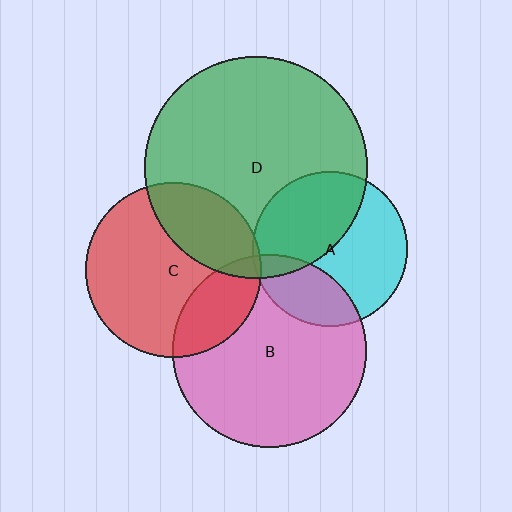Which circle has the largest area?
Circle D (green).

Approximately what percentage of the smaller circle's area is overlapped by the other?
Approximately 5%.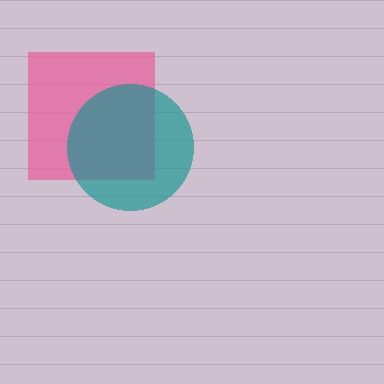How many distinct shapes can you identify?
There are 2 distinct shapes: a pink square, a teal circle.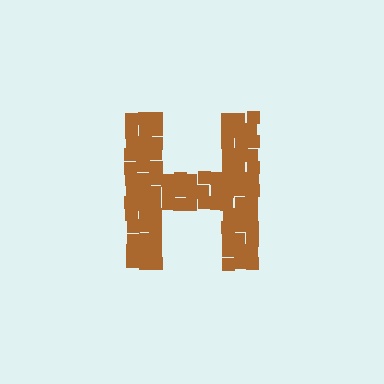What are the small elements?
The small elements are squares.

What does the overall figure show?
The overall figure shows the letter H.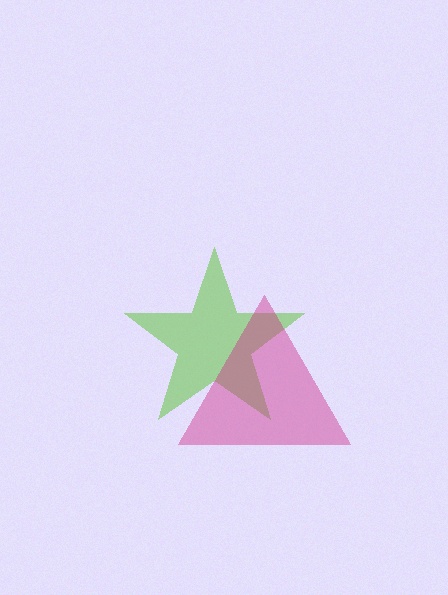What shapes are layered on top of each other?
The layered shapes are: a lime star, a magenta triangle.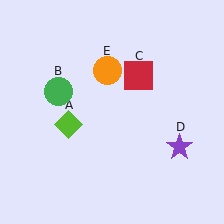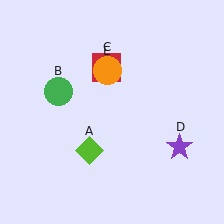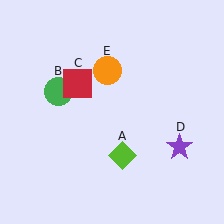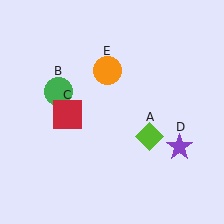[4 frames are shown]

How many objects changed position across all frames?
2 objects changed position: lime diamond (object A), red square (object C).